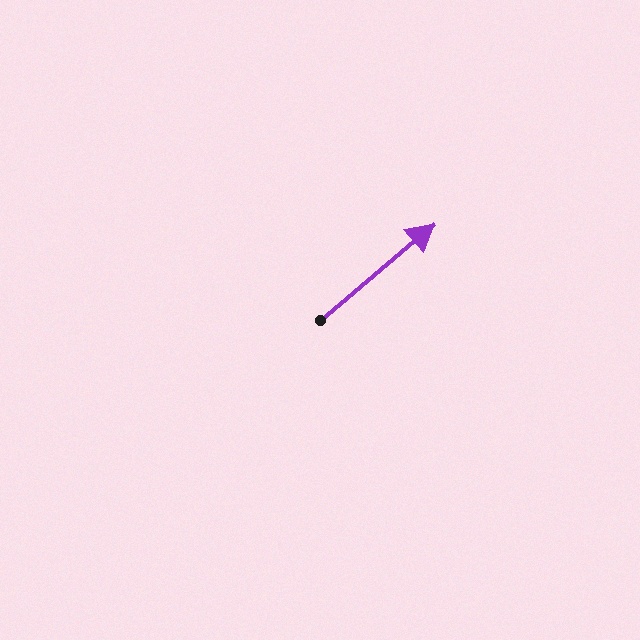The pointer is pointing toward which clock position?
Roughly 2 o'clock.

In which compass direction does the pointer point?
Northeast.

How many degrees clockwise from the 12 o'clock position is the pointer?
Approximately 50 degrees.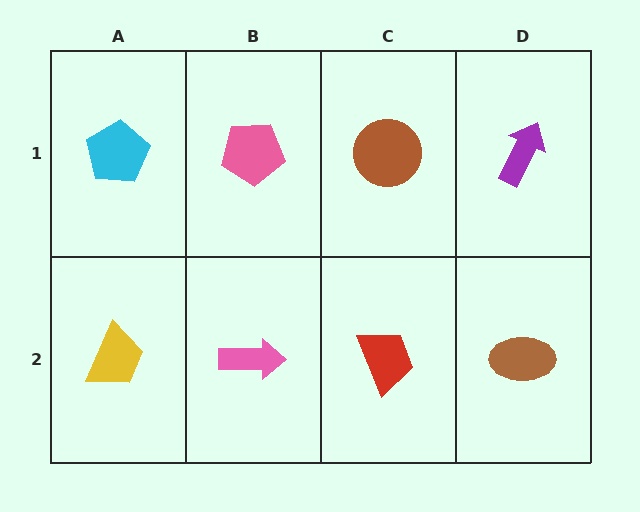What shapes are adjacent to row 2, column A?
A cyan pentagon (row 1, column A), a pink arrow (row 2, column B).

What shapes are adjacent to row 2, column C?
A brown circle (row 1, column C), a pink arrow (row 2, column B), a brown ellipse (row 2, column D).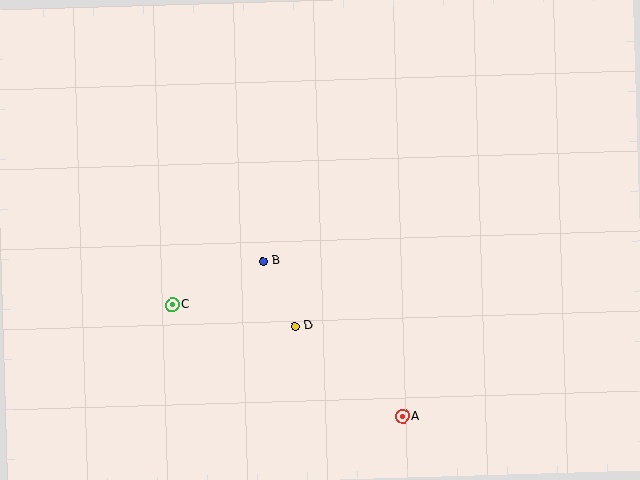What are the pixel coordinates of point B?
Point B is at (263, 261).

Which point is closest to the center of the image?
Point B at (263, 261) is closest to the center.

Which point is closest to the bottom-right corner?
Point A is closest to the bottom-right corner.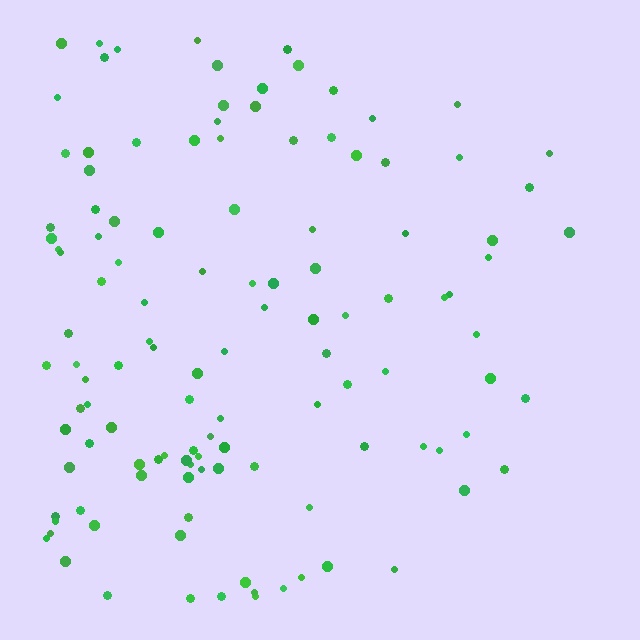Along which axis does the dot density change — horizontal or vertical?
Horizontal.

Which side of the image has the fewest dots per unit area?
The right.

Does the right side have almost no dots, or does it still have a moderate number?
Still a moderate number, just noticeably fewer than the left.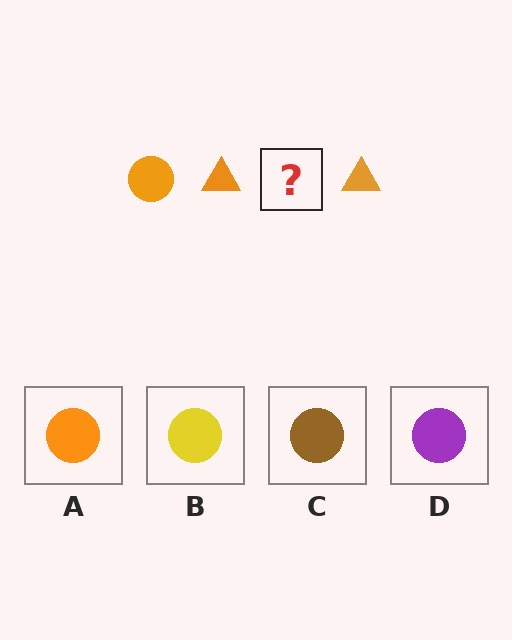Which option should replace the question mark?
Option A.